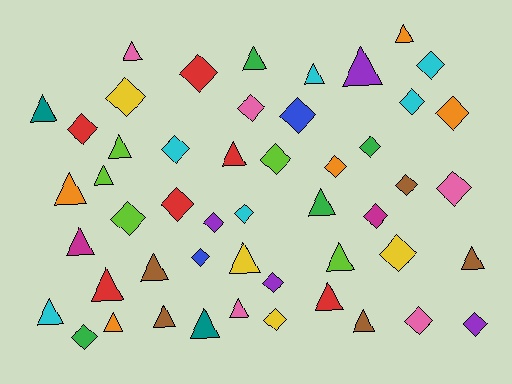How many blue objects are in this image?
There are 2 blue objects.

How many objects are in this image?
There are 50 objects.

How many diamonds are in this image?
There are 26 diamonds.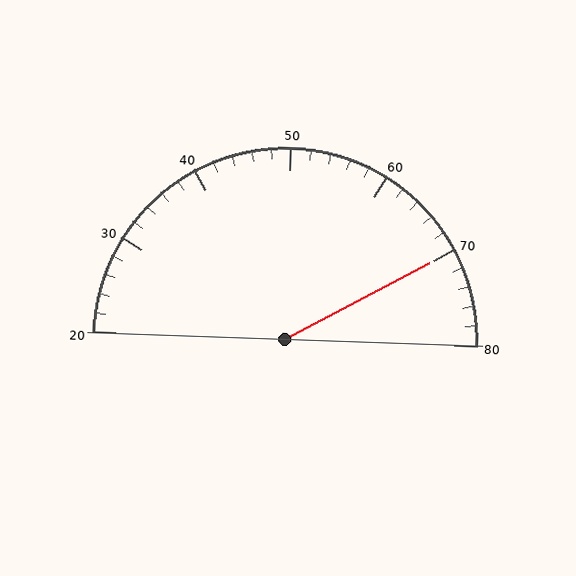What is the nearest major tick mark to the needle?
The nearest major tick mark is 70.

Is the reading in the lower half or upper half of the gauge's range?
The reading is in the upper half of the range (20 to 80).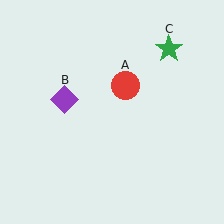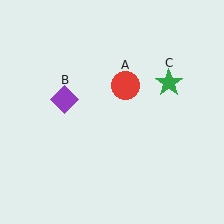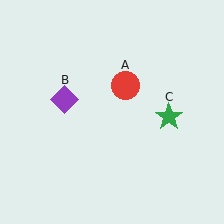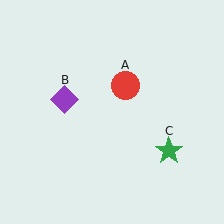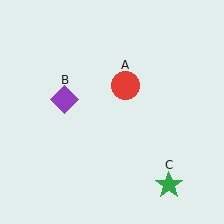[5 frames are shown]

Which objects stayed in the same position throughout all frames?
Red circle (object A) and purple diamond (object B) remained stationary.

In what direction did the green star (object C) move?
The green star (object C) moved down.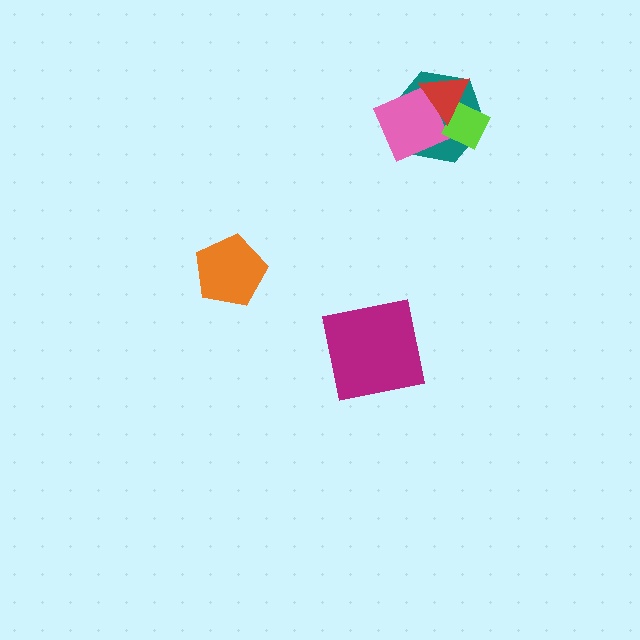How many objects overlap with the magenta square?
0 objects overlap with the magenta square.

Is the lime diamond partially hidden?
Yes, it is partially covered by another shape.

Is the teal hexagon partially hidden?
Yes, it is partially covered by another shape.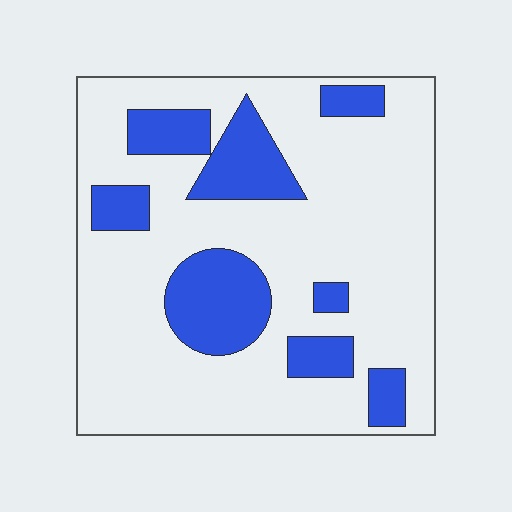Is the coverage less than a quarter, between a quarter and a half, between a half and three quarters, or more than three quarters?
Less than a quarter.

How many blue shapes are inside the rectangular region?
8.